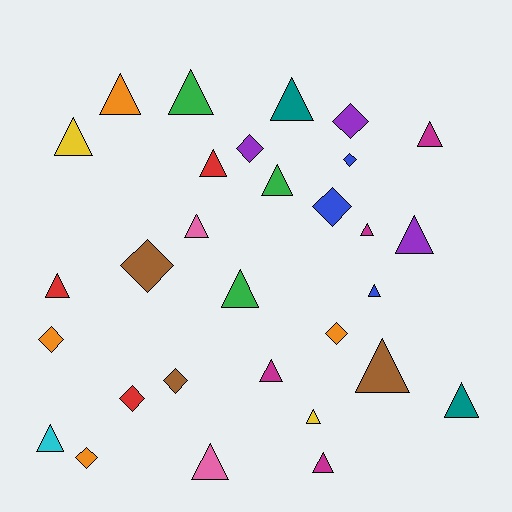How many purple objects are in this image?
There are 3 purple objects.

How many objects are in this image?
There are 30 objects.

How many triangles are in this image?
There are 20 triangles.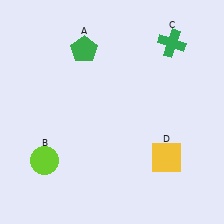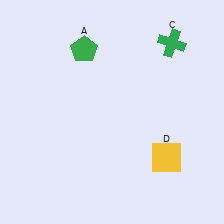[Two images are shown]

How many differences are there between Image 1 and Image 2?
There is 1 difference between the two images.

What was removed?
The lime circle (B) was removed in Image 2.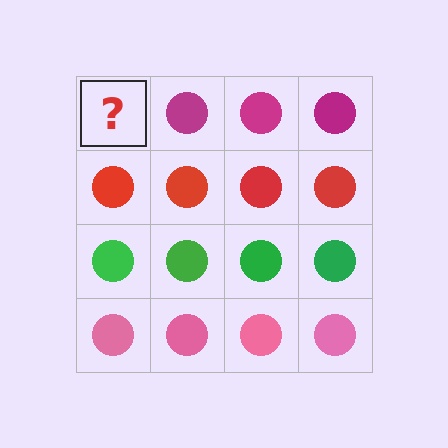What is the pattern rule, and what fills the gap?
The rule is that each row has a consistent color. The gap should be filled with a magenta circle.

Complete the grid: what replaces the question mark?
The question mark should be replaced with a magenta circle.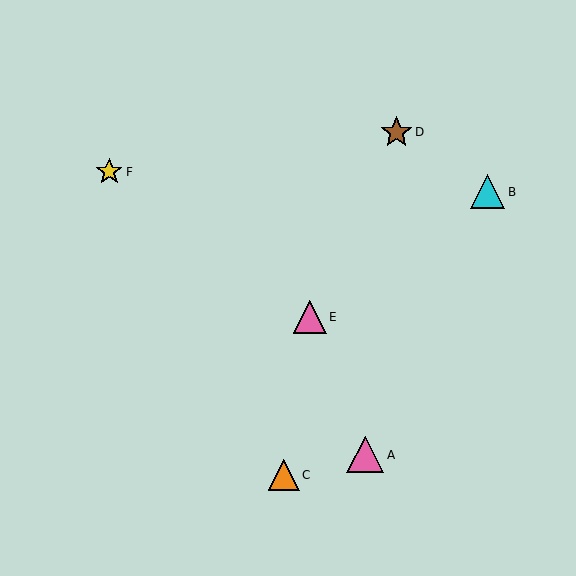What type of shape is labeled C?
Shape C is an orange triangle.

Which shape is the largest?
The pink triangle (labeled A) is the largest.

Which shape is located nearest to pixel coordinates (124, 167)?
The yellow star (labeled F) at (109, 172) is nearest to that location.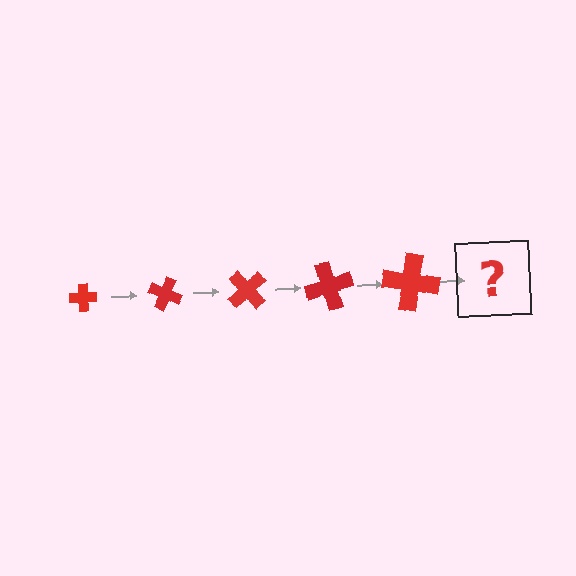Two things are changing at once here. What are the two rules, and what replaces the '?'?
The two rules are that the cross grows larger each step and it rotates 25 degrees each step. The '?' should be a cross, larger than the previous one and rotated 125 degrees from the start.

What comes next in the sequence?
The next element should be a cross, larger than the previous one and rotated 125 degrees from the start.